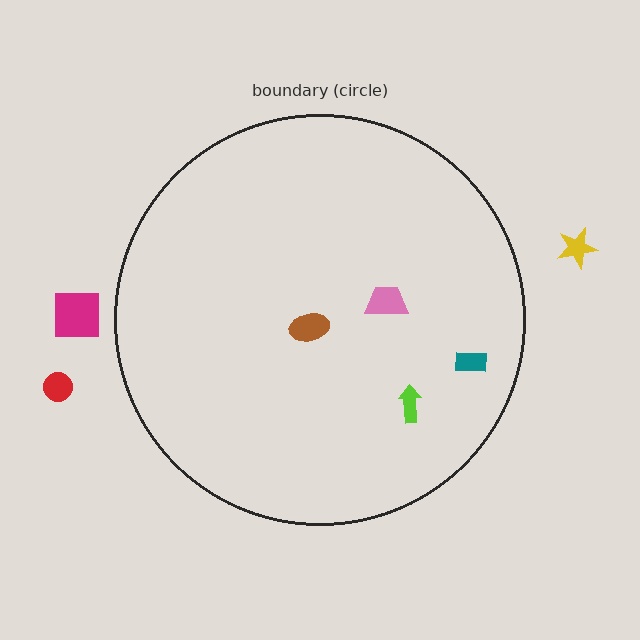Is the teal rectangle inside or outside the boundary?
Inside.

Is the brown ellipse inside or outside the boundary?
Inside.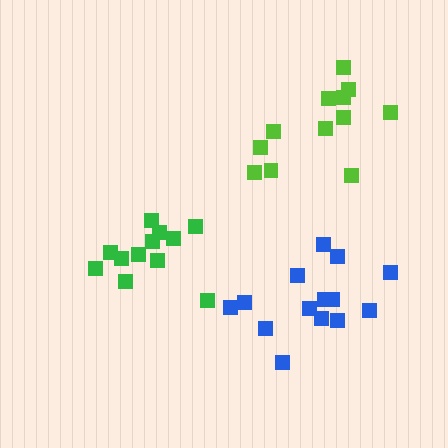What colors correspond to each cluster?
The clusters are colored: green, lime, blue.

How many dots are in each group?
Group 1: 12 dots, Group 2: 12 dots, Group 3: 14 dots (38 total).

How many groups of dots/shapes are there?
There are 3 groups.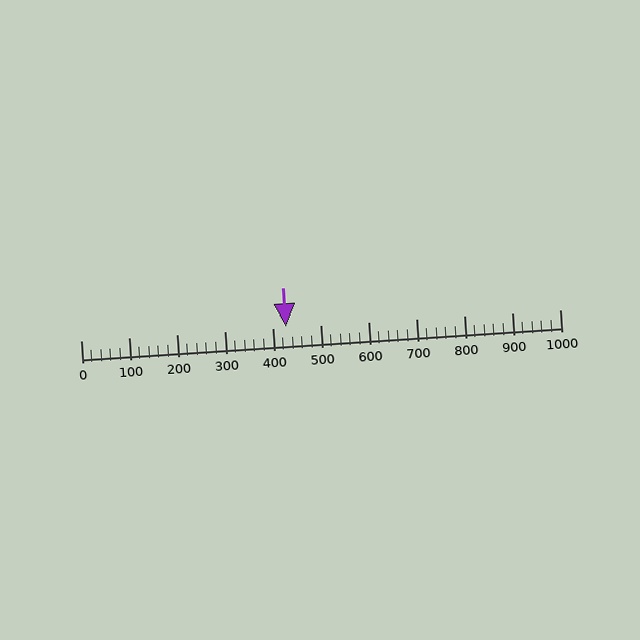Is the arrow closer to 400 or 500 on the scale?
The arrow is closer to 400.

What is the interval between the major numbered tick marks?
The major tick marks are spaced 100 units apart.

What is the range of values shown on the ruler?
The ruler shows values from 0 to 1000.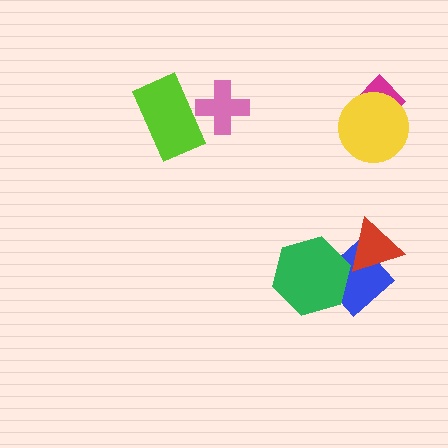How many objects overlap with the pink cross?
1 object overlaps with the pink cross.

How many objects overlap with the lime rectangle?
1 object overlaps with the lime rectangle.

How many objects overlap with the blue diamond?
2 objects overlap with the blue diamond.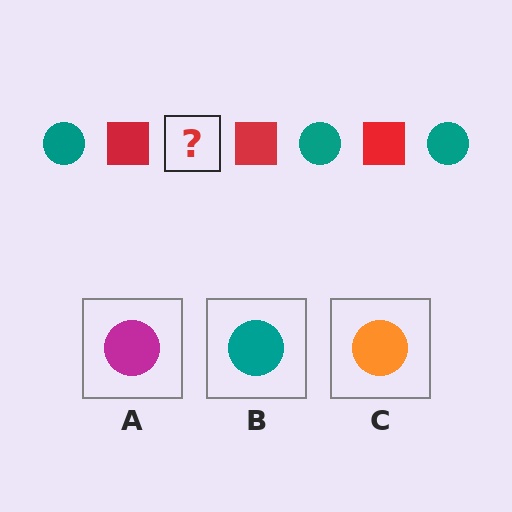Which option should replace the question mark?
Option B.